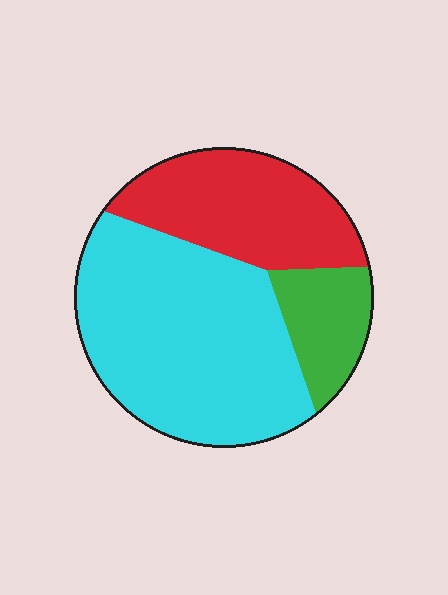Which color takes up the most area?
Cyan, at roughly 55%.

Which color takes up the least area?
Green, at roughly 15%.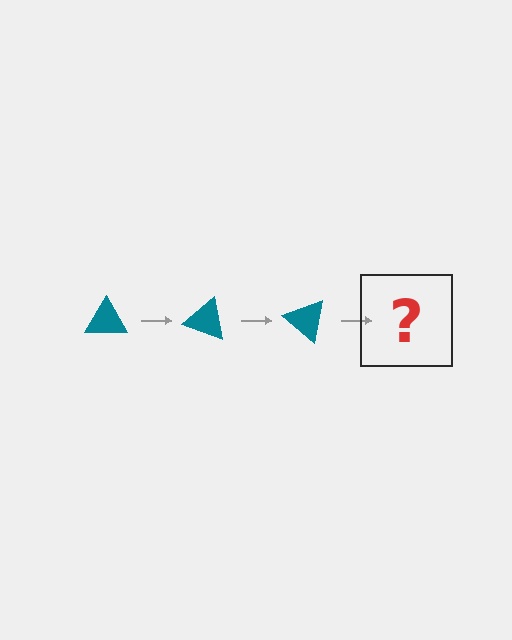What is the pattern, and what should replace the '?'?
The pattern is that the triangle rotates 20 degrees each step. The '?' should be a teal triangle rotated 60 degrees.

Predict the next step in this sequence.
The next step is a teal triangle rotated 60 degrees.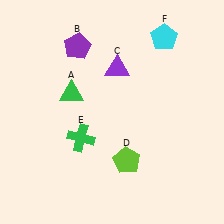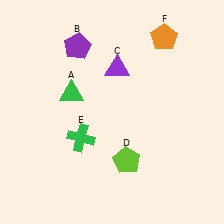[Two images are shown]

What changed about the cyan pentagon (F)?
In Image 1, F is cyan. In Image 2, it changed to orange.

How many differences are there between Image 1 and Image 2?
There is 1 difference between the two images.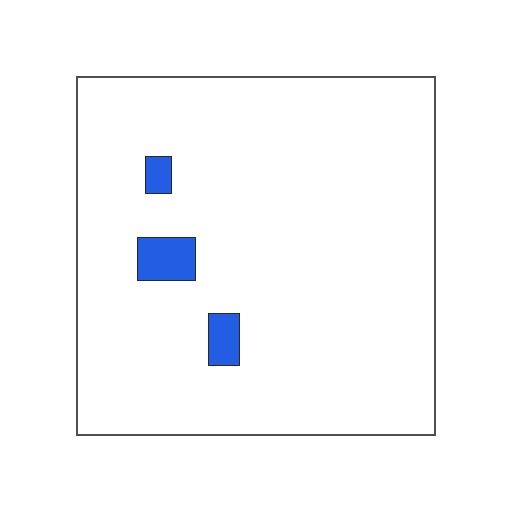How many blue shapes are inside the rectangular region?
3.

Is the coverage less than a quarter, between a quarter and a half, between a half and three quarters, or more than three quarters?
Less than a quarter.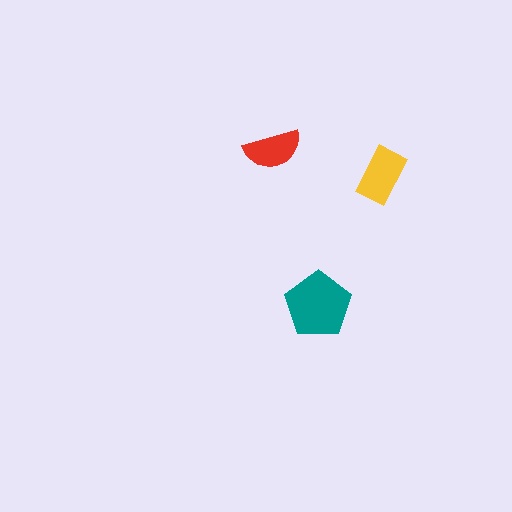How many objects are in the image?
There are 3 objects in the image.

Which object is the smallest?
The red semicircle.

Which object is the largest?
The teal pentagon.